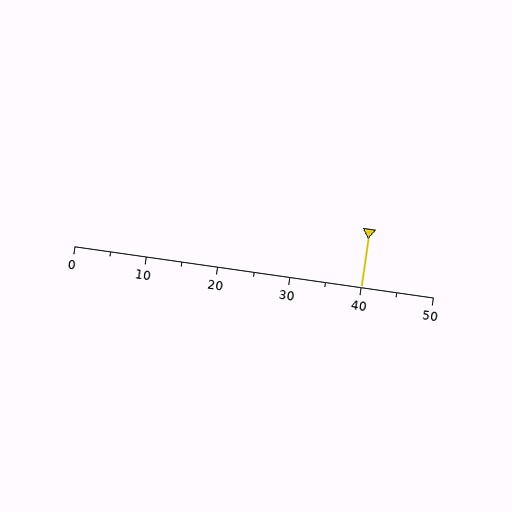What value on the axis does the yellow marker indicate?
The marker indicates approximately 40.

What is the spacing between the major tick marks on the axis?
The major ticks are spaced 10 apart.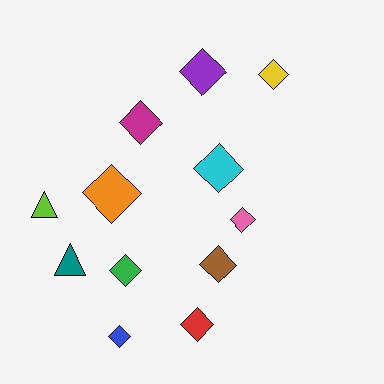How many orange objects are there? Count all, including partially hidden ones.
There is 1 orange object.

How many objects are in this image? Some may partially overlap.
There are 12 objects.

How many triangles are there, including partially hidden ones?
There are 2 triangles.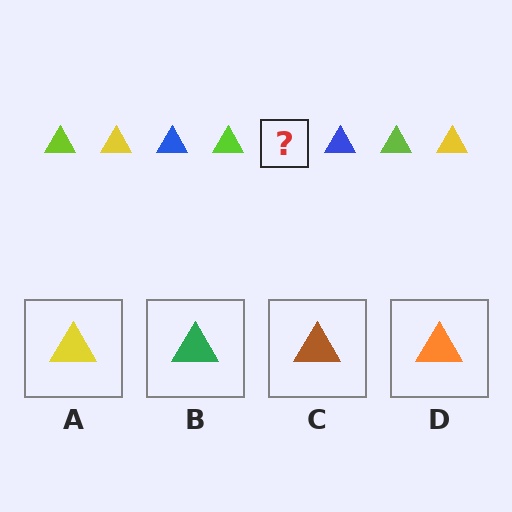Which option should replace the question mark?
Option A.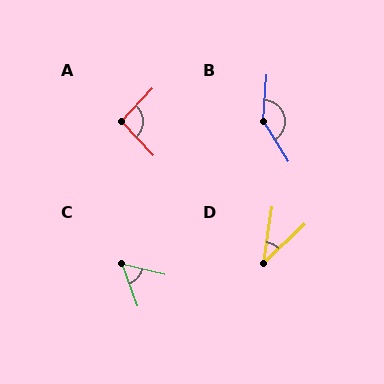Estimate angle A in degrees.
Approximately 93 degrees.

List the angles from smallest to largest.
D (37°), C (57°), A (93°), B (143°).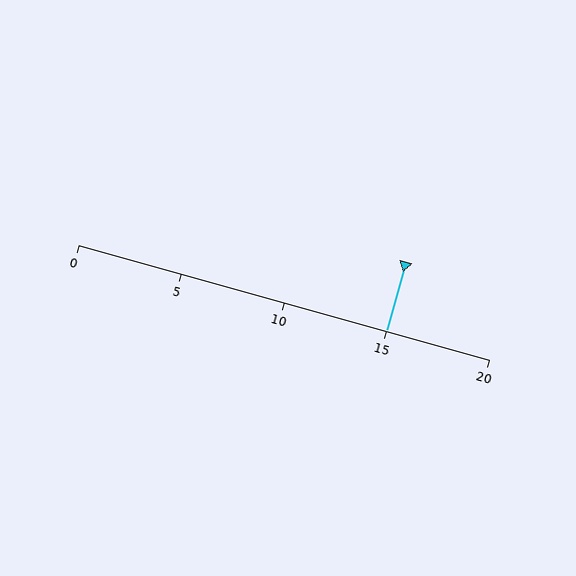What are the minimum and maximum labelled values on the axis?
The axis runs from 0 to 20.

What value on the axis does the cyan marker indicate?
The marker indicates approximately 15.